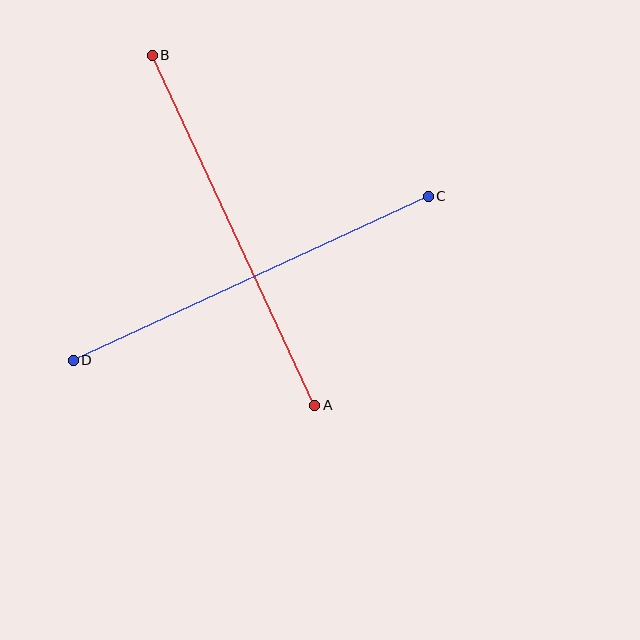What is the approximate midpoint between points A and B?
The midpoint is at approximately (233, 230) pixels.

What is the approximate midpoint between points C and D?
The midpoint is at approximately (251, 278) pixels.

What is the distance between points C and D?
The distance is approximately 391 pixels.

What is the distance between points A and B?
The distance is approximately 386 pixels.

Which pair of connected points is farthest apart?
Points C and D are farthest apart.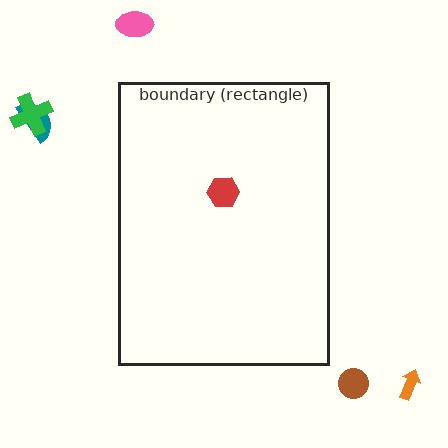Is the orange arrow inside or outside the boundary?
Outside.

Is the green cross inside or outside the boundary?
Outside.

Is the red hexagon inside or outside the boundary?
Inside.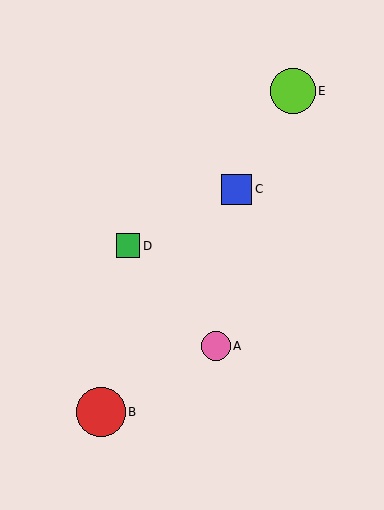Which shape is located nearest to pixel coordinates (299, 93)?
The lime circle (labeled E) at (293, 91) is nearest to that location.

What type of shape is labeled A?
Shape A is a pink circle.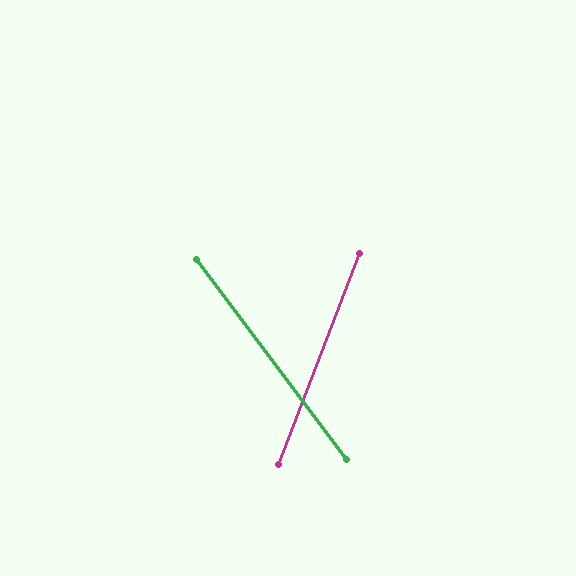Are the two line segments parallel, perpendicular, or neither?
Neither parallel nor perpendicular — they differ by about 58°.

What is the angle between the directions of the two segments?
Approximately 58 degrees.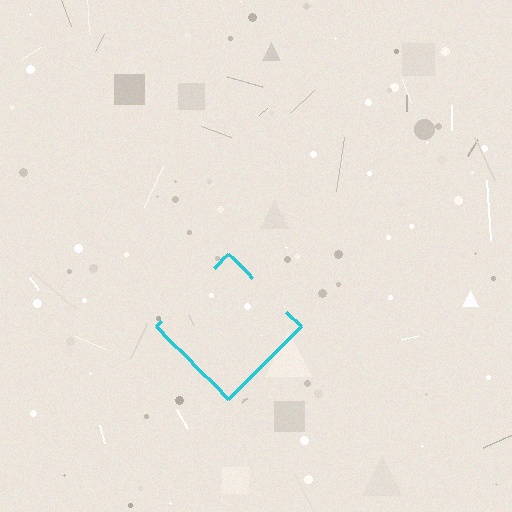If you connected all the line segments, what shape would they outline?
They would outline a diamond.